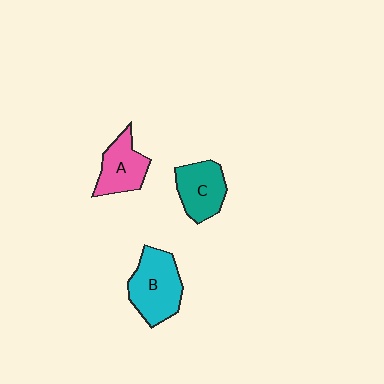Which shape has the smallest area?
Shape A (pink).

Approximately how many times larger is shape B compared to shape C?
Approximately 1.3 times.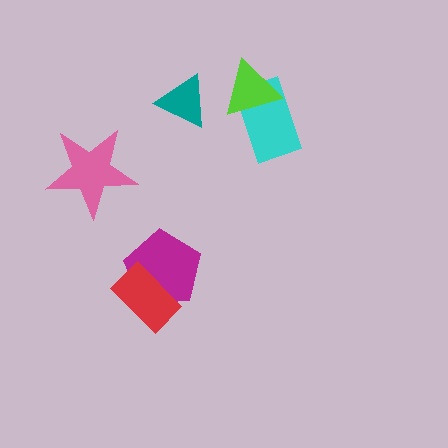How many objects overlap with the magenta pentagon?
1 object overlaps with the magenta pentagon.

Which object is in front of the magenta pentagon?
The red rectangle is in front of the magenta pentagon.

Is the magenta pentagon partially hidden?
Yes, it is partially covered by another shape.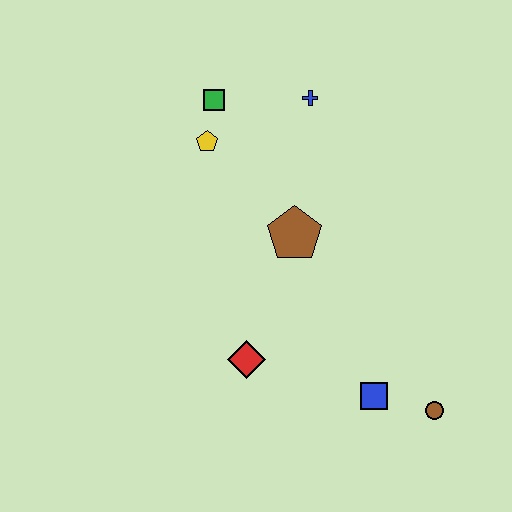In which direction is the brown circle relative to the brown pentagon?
The brown circle is below the brown pentagon.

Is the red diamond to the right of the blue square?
No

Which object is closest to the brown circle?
The blue square is closest to the brown circle.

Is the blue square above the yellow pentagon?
No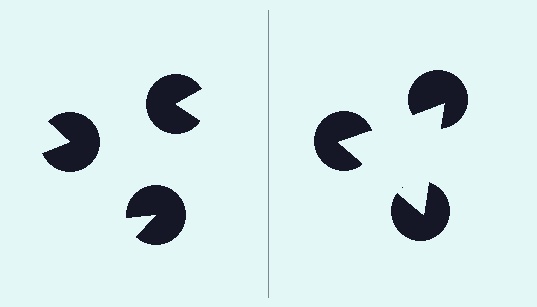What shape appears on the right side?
An illusory triangle.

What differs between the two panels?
The pac-man discs are positioned identically on both sides; only the wedge orientations differ. On the right they align to a triangle; on the left they are misaligned.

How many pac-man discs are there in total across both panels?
6 — 3 on each side.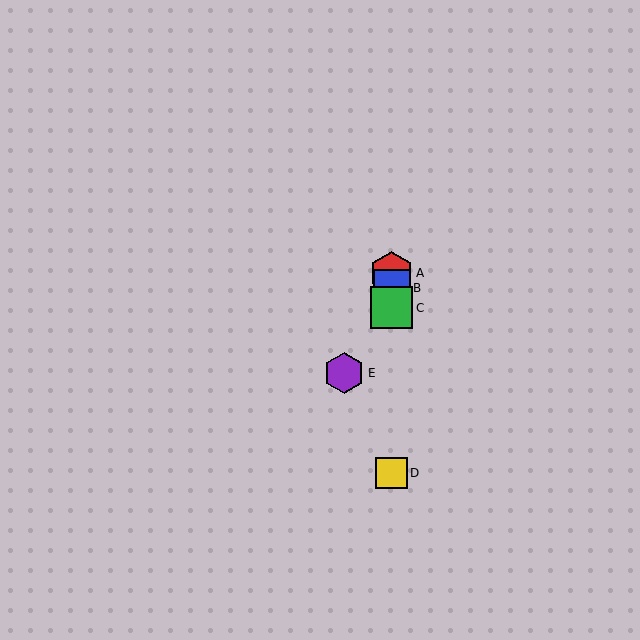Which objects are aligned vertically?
Objects A, B, C, D are aligned vertically.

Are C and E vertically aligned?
No, C is at x≈392 and E is at x≈344.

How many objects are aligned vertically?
4 objects (A, B, C, D) are aligned vertically.